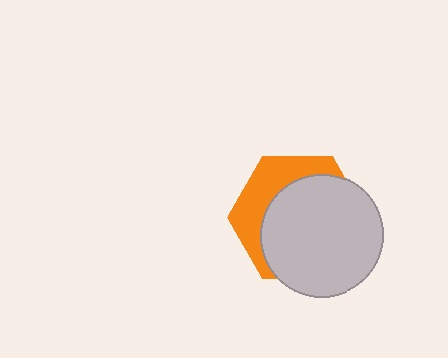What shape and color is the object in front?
The object in front is a light gray circle.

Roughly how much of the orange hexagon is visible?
A small part of it is visible (roughly 34%).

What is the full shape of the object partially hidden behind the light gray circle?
The partially hidden object is an orange hexagon.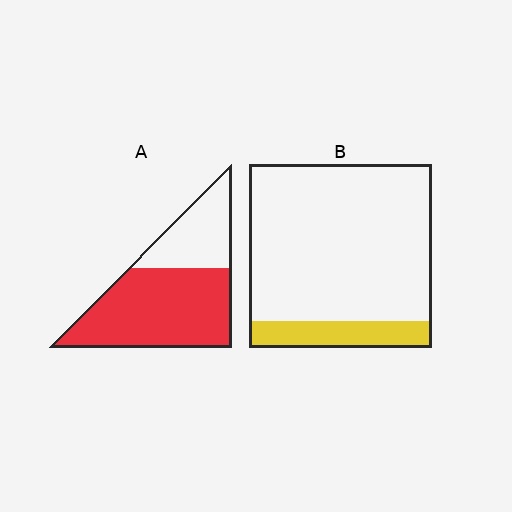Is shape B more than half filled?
No.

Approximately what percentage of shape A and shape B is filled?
A is approximately 70% and B is approximately 15%.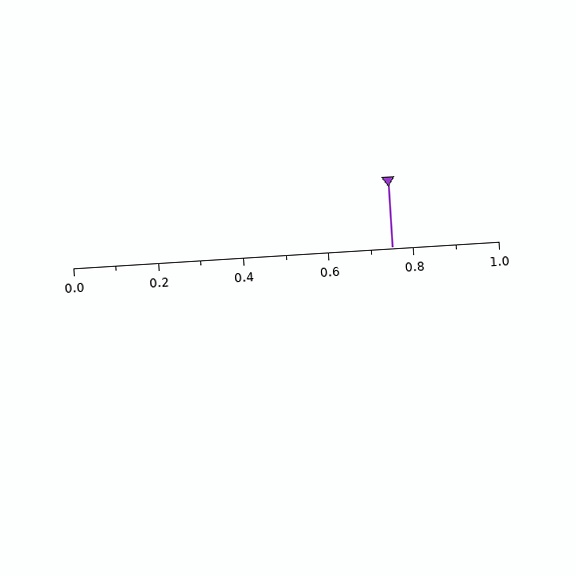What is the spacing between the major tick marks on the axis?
The major ticks are spaced 0.2 apart.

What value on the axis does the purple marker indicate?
The marker indicates approximately 0.75.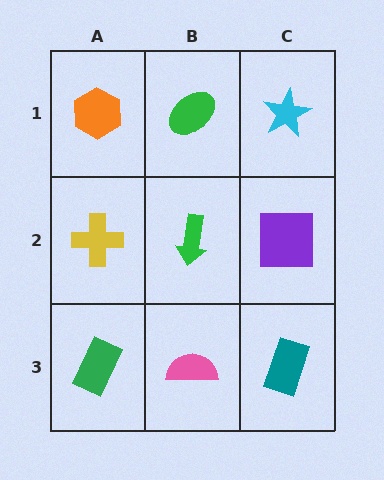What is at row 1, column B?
A green ellipse.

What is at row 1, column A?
An orange hexagon.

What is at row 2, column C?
A purple square.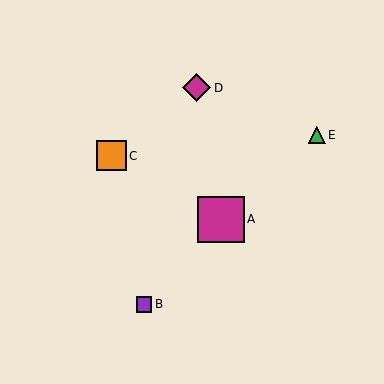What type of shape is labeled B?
Shape B is a purple square.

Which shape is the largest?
The magenta square (labeled A) is the largest.